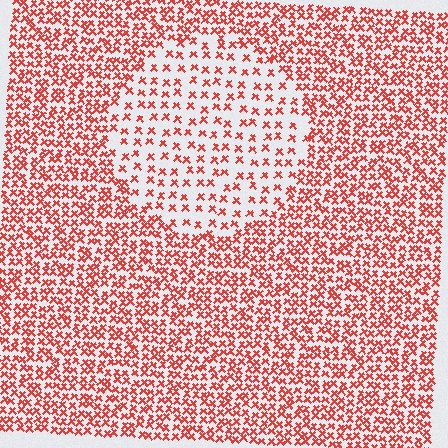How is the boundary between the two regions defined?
The boundary is defined by a change in element density (approximately 2.2x ratio). All elements are the same color, size, and shape.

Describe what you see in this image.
The image contains small red elements arranged at two different densities. A circle-shaped region is visible where the elements are less densely packed than the surrounding area.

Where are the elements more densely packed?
The elements are more densely packed outside the circle boundary.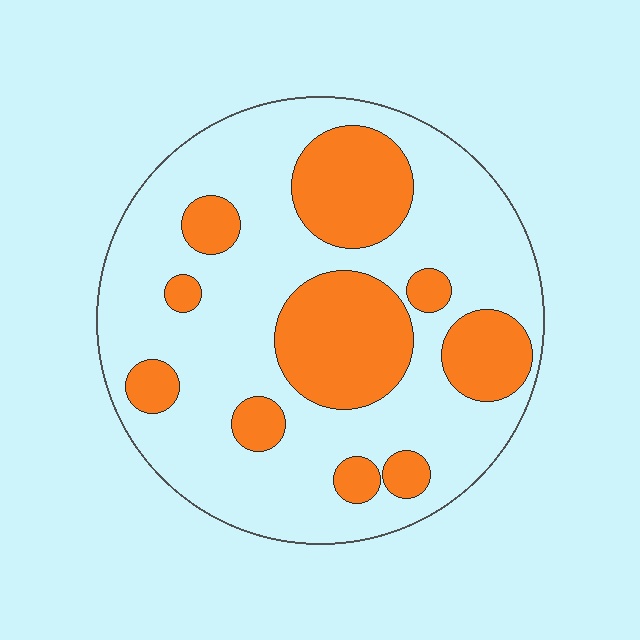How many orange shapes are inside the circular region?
10.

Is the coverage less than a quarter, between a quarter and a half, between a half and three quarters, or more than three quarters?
Between a quarter and a half.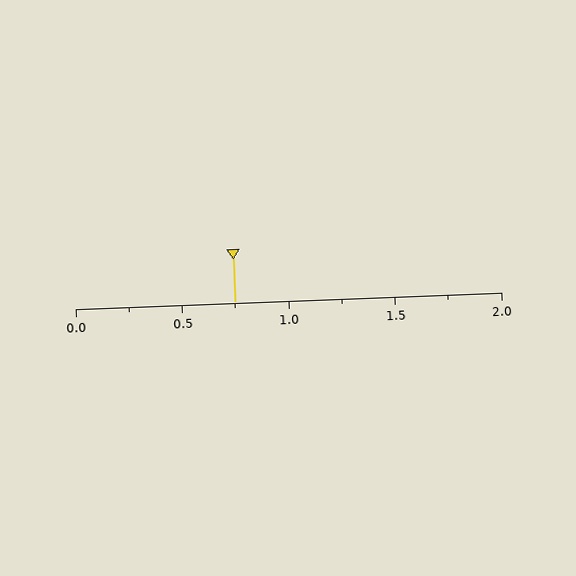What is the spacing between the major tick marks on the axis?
The major ticks are spaced 0.5 apart.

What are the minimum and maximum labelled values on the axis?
The axis runs from 0.0 to 2.0.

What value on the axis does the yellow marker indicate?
The marker indicates approximately 0.75.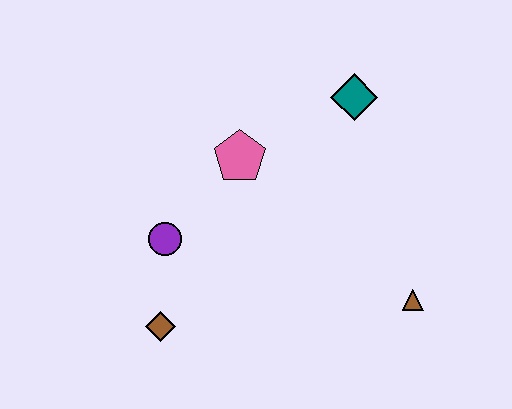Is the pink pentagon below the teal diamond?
Yes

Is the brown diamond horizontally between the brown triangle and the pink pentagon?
No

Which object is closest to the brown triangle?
The teal diamond is closest to the brown triangle.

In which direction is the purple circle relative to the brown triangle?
The purple circle is to the left of the brown triangle.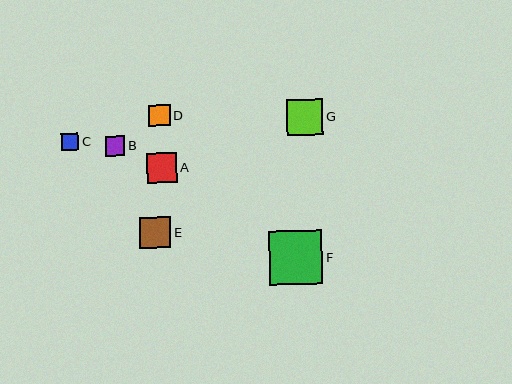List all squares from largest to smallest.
From largest to smallest: F, G, E, A, D, B, C.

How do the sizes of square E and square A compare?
Square E and square A are approximately the same size.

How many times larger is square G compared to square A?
Square G is approximately 1.2 times the size of square A.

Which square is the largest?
Square F is the largest with a size of approximately 53 pixels.